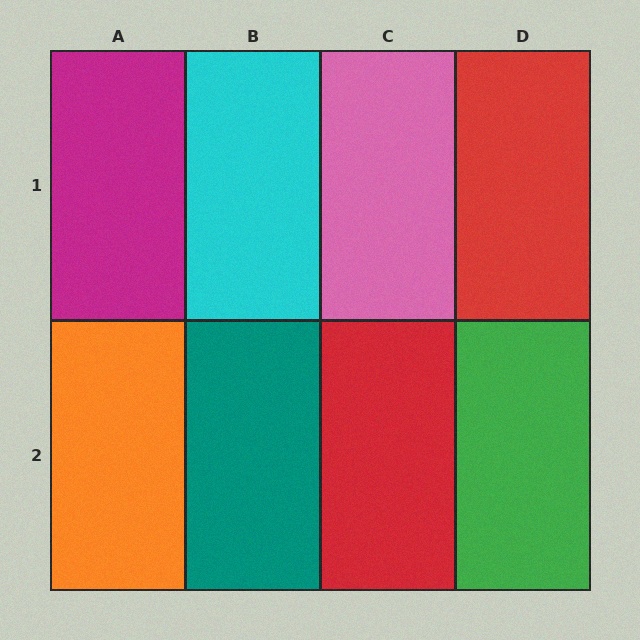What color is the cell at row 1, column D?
Red.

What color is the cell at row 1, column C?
Pink.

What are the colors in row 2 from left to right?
Orange, teal, red, green.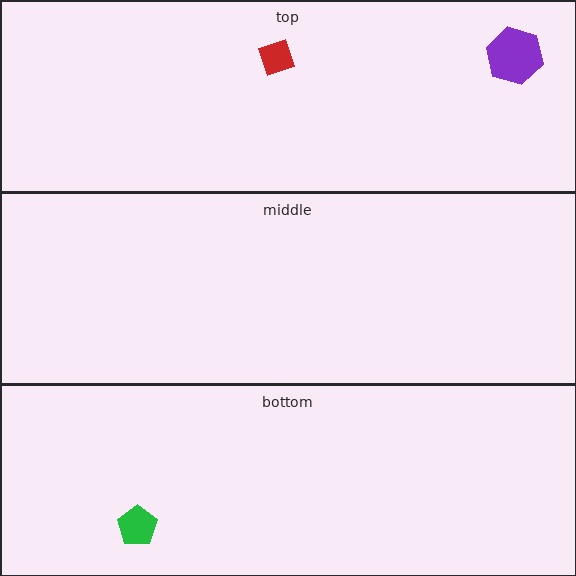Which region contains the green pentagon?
The bottom region.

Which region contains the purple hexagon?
The top region.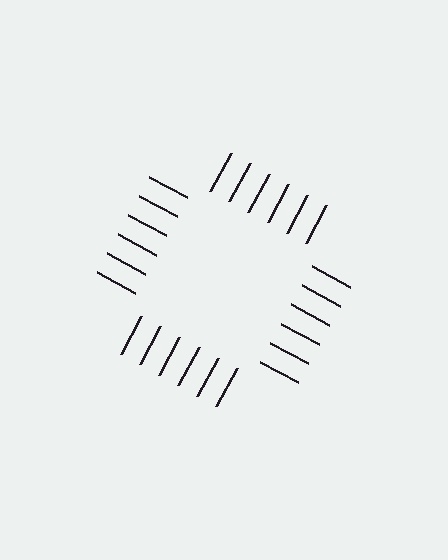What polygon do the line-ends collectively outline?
An illusory square — the line segments terminate on its edges but no continuous stroke is drawn.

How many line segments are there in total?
24 — 6 along each of the 4 edges.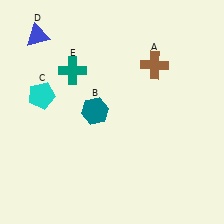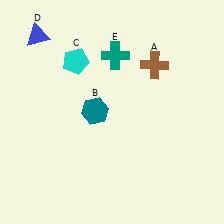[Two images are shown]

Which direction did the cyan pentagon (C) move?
The cyan pentagon (C) moved up.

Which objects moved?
The objects that moved are: the cyan pentagon (C), the teal cross (E).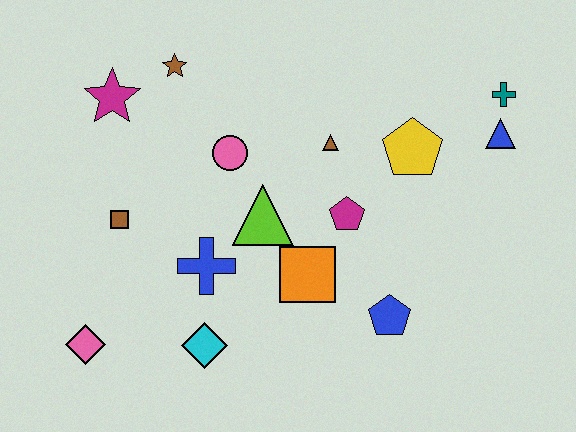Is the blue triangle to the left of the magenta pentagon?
No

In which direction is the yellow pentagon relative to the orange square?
The yellow pentagon is above the orange square.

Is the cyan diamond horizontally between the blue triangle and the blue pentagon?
No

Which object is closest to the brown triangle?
The magenta pentagon is closest to the brown triangle.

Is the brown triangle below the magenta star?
Yes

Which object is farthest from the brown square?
The teal cross is farthest from the brown square.